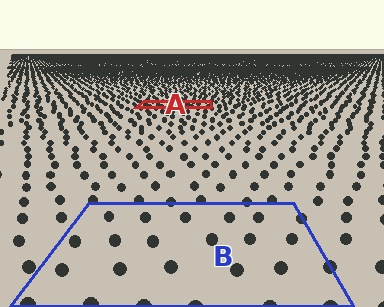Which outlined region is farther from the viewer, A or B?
Region A is farther from the viewer — the texture elements inside it appear smaller and more densely packed.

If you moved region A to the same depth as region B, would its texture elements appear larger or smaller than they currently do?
They would appear larger. At a closer depth, the same texture elements are projected at a bigger on-screen size.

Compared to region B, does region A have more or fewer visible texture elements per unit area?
Region A has more texture elements per unit area — they are packed more densely because it is farther away.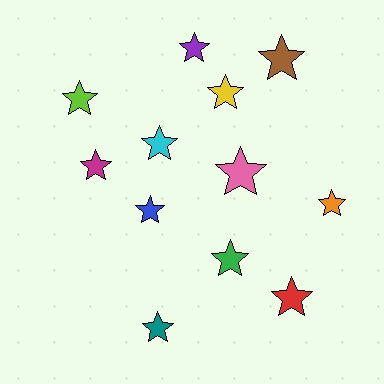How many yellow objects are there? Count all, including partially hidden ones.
There is 1 yellow object.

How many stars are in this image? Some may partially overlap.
There are 12 stars.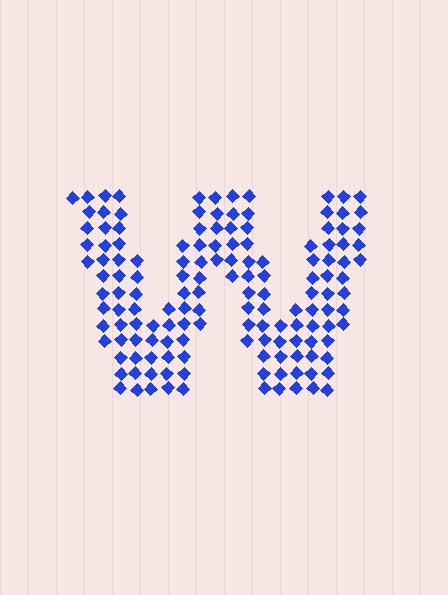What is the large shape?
The large shape is the letter W.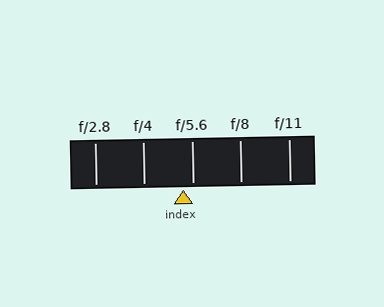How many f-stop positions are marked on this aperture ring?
There are 5 f-stop positions marked.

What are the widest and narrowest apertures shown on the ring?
The widest aperture shown is f/2.8 and the narrowest is f/11.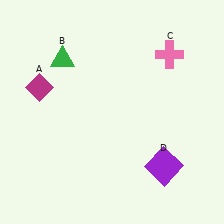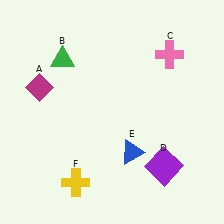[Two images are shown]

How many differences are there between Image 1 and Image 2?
There are 2 differences between the two images.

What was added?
A blue triangle (E), a yellow cross (F) were added in Image 2.